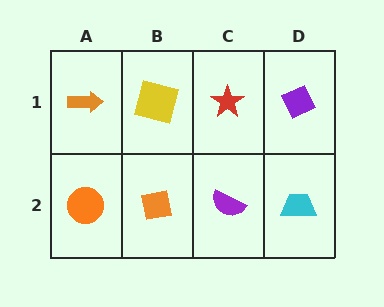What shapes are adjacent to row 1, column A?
An orange circle (row 2, column A), a yellow square (row 1, column B).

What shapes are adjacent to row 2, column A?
An orange arrow (row 1, column A), an orange square (row 2, column B).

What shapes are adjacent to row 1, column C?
A purple semicircle (row 2, column C), a yellow square (row 1, column B), a purple diamond (row 1, column D).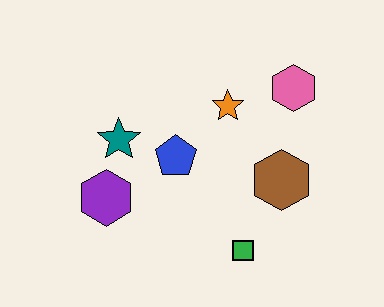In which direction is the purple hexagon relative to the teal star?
The purple hexagon is below the teal star.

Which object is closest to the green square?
The brown hexagon is closest to the green square.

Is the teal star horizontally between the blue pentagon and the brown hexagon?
No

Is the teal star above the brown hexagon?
Yes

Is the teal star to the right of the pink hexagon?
No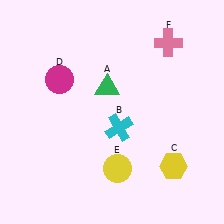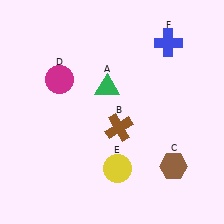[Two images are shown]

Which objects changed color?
B changed from cyan to brown. C changed from yellow to brown. F changed from pink to blue.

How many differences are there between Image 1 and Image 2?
There are 3 differences between the two images.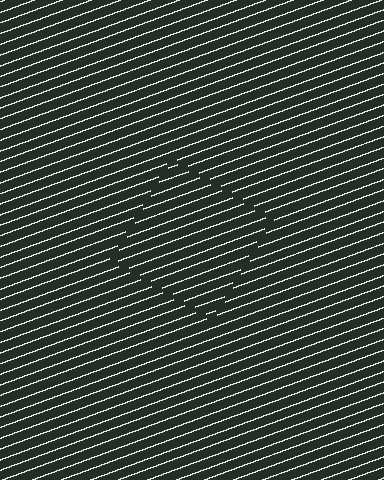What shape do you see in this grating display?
An illusory square. The interior of the shape contains the same grating, shifted by half a period — the contour is defined by the phase discontinuity where line-ends from the inner and outer gratings abut.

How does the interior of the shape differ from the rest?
The interior of the shape contains the same grating, shifted by half a period — the contour is defined by the phase discontinuity where line-ends from the inner and outer gratings abut.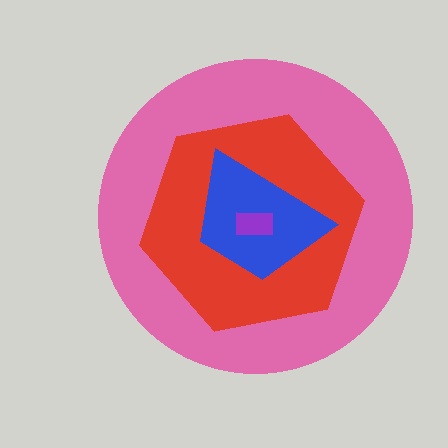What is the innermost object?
The purple rectangle.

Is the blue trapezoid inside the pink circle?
Yes.